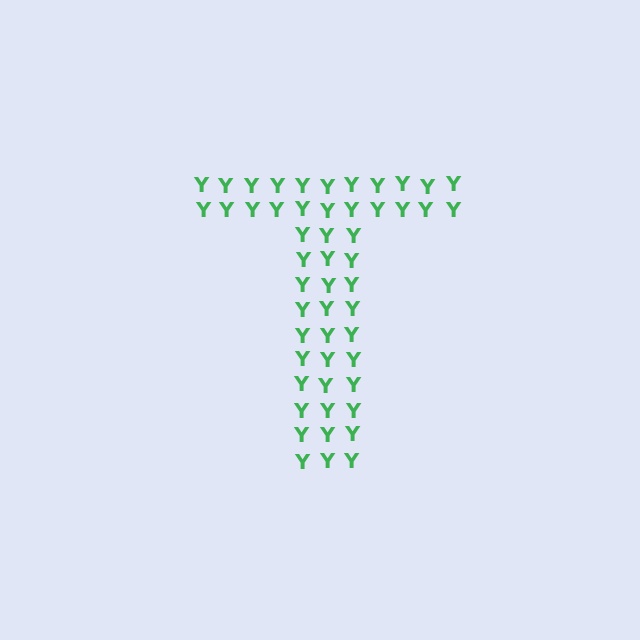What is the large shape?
The large shape is the letter T.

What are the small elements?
The small elements are letter Y's.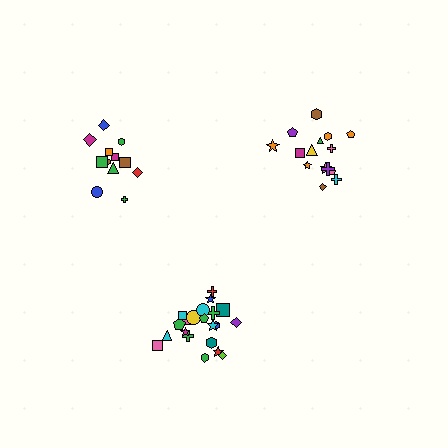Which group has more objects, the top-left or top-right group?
The top-right group.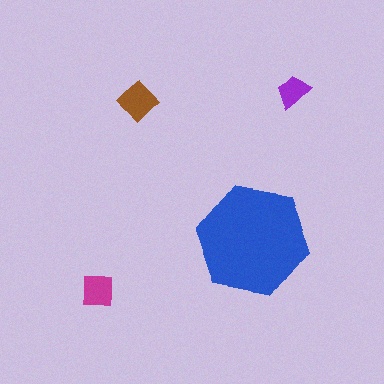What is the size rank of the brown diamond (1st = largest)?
2nd.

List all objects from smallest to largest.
The purple trapezoid, the magenta square, the brown diamond, the blue hexagon.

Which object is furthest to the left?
The magenta square is leftmost.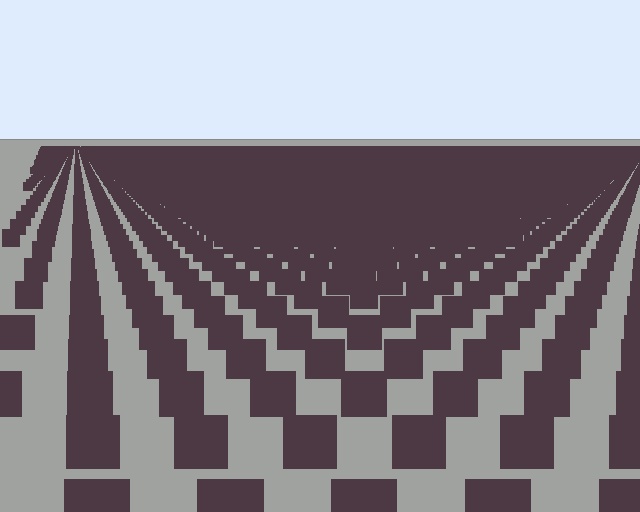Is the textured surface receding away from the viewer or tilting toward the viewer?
The surface is receding away from the viewer. Texture elements get smaller and denser toward the top.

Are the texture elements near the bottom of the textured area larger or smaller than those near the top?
Larger. Near the bottom, elements are closer to the viewer and appear at a bigger on-screen size.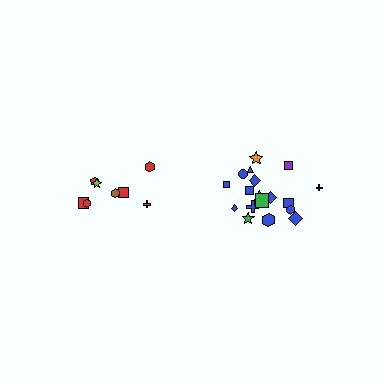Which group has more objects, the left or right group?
The right group.